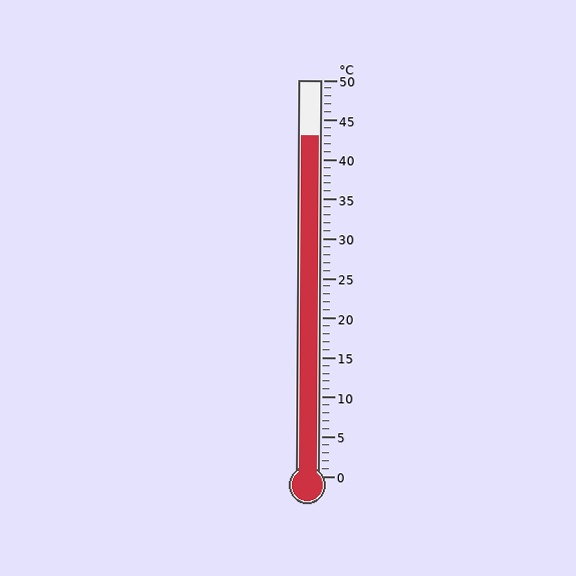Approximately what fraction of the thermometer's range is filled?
The thermometer is filled to approximately 85% of its range.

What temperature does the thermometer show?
The thermometer shows approximately 43°C.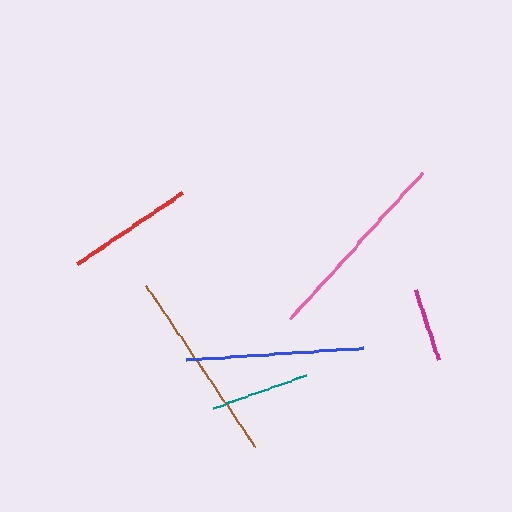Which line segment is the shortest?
The magenta line is the shortest at approximately 74 pixels.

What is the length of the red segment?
The red segment is approximately 126 pixels long.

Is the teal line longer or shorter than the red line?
The red line is longer than the teal line.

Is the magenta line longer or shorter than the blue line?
The blue line is longer than the magenta line.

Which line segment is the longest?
The pink line is the longest at approximately 197 pixels.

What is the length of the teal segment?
The teal segment is approximately 100 pixels long.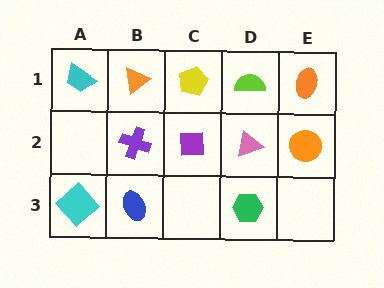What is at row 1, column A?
A cyan trapezoid.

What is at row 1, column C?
A yellow pentagon.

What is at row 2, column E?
An orange circle.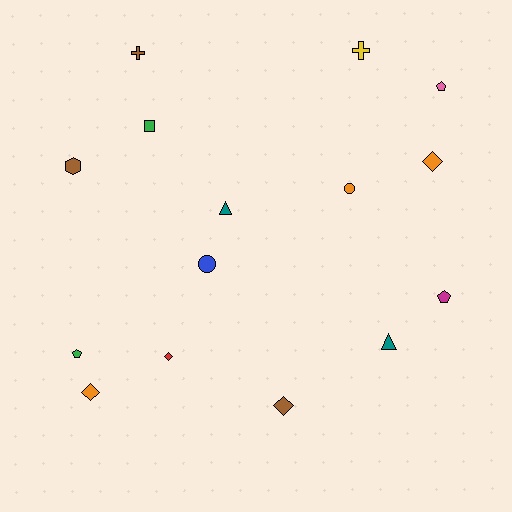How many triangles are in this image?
There are 2 triangles.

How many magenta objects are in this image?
There is 1 magenta object.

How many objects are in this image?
There are 15 objects.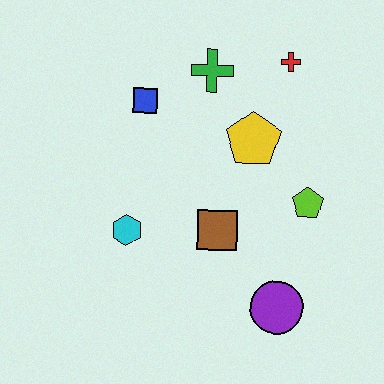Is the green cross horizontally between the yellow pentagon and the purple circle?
No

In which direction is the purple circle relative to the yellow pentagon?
The purple circle is below the yellow pentagon.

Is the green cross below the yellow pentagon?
No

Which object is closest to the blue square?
The green cross is closest to the blue square.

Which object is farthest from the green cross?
The purple circle is farthest from the green cross.